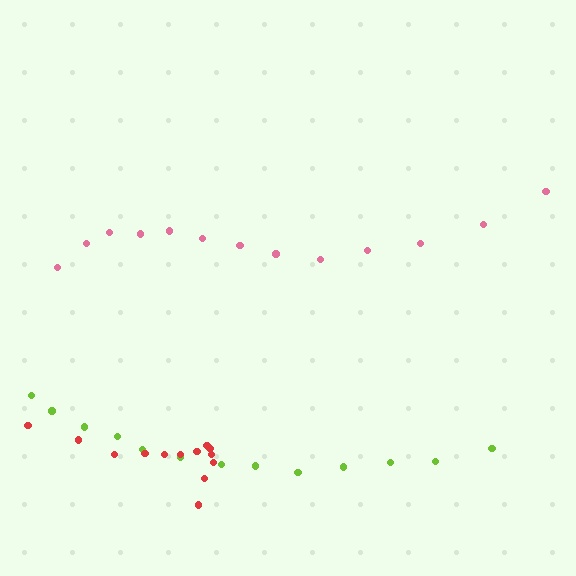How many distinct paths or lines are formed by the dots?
There are 3 distinct paths.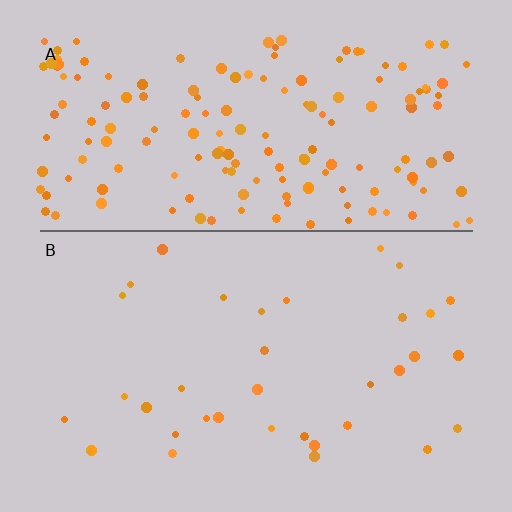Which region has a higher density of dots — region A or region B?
A (the top).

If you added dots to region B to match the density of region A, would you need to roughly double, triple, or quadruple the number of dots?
Approximately quadruple.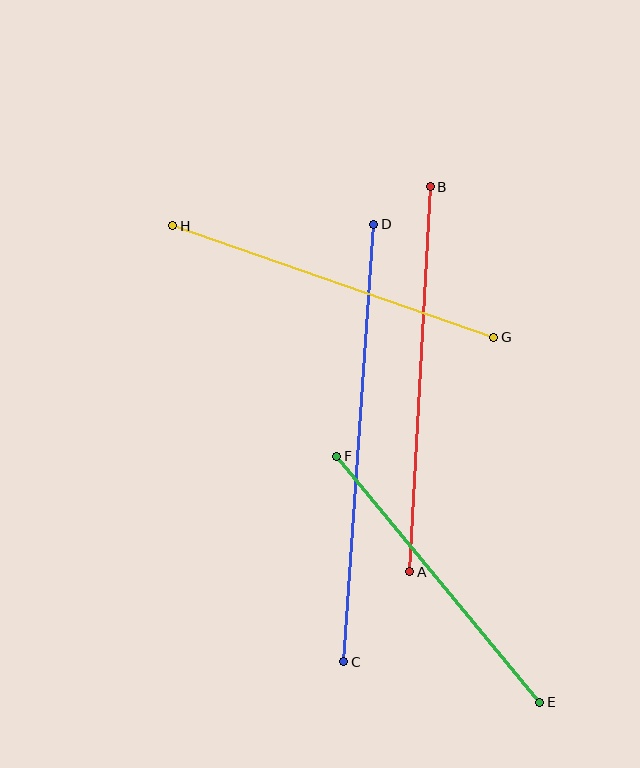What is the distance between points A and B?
The distance is approximately 385 pixels.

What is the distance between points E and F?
The distance is approximately 319 pixels.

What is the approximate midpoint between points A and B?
The midpoint is at approximately (420, 379) pixels.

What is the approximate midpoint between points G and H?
The midpoint is at approximately (333, 282) pixels.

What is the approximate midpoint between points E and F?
The midpoint is at approximately (438, 579) pixels.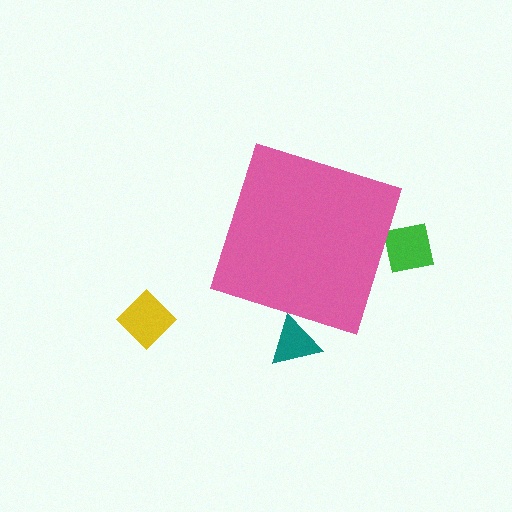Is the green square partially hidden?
Yes, the green square is partially hidden behind the pink diamond.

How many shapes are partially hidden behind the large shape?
2 shapes are partially hidden.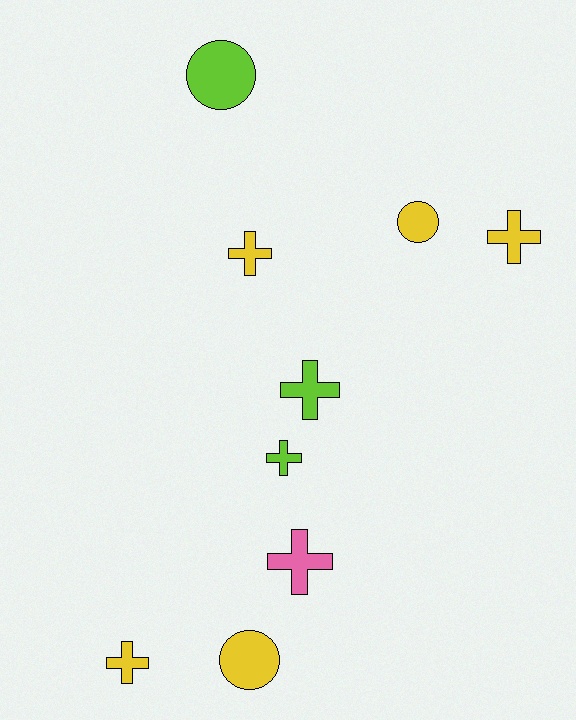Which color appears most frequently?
Yellow, with 5 objects.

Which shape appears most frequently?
Cross, with 6 objects.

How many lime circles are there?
There is 1 lime circle.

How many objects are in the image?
There are 9 objects.